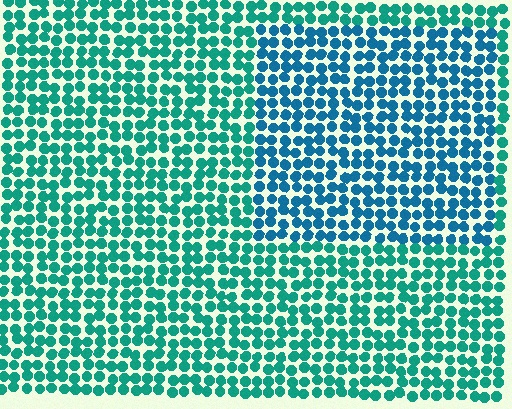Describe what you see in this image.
The image is filled with small teal elements in a uniform arrangement. A rectangle-shaped region is visible where the elements are tinted to a slightly different hue, forming a subtle color boundary.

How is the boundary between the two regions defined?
The boundary is defined purely by a slight shift in hue (about 31 degrees). Spacing, size, and orientation are identical on both sides.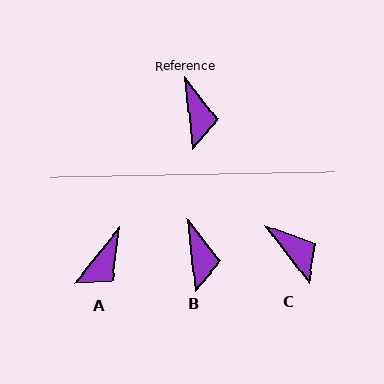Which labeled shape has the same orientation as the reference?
B.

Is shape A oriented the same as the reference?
No, it is off by about 45 degrees.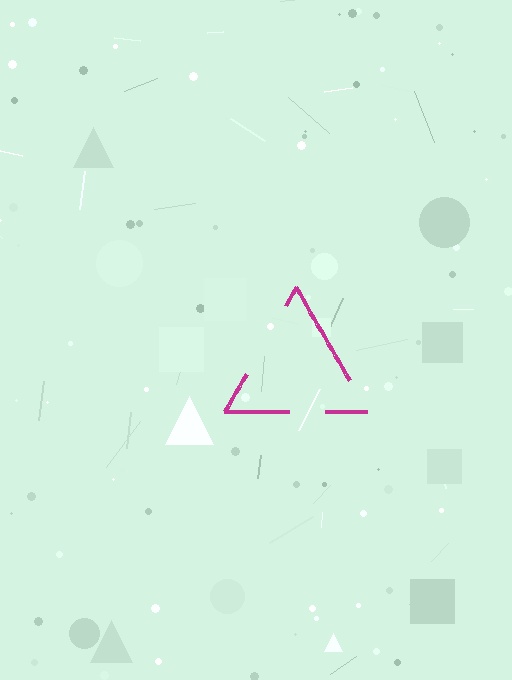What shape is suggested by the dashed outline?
The dashed outline suggests a triangle.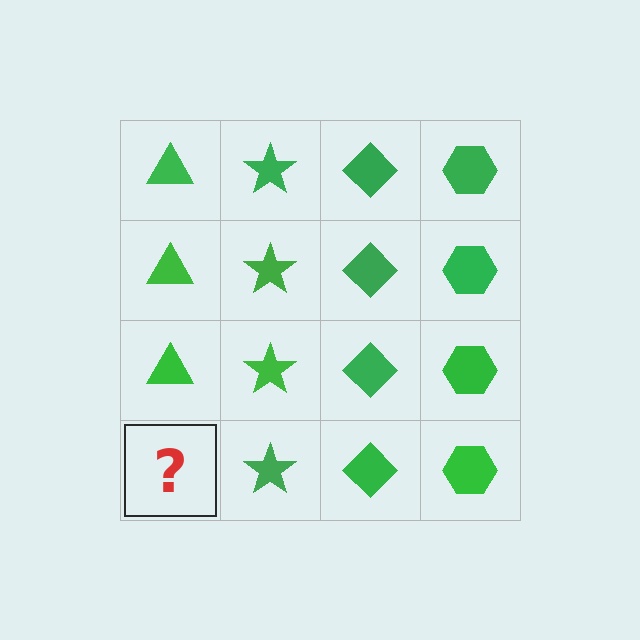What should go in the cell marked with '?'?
The missing cell should contain a green triangle.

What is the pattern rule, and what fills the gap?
The rule is that each column has a consistent shape. The gap should be filled with a green triangle.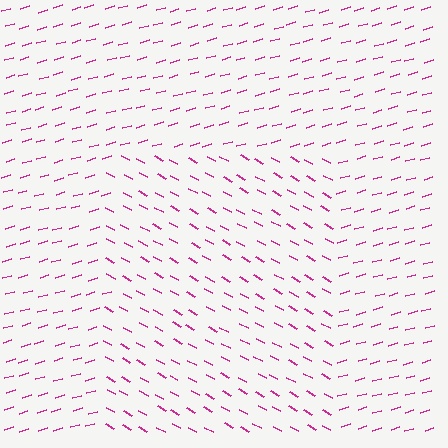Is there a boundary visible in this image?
Yes, there is a texture boundary formed by a change in line orientation.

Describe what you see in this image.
The image is filled with small magenta line segments. A rectangle region in the image has lines oriented differently from the surrounding lines, creating a visible texture boundary.